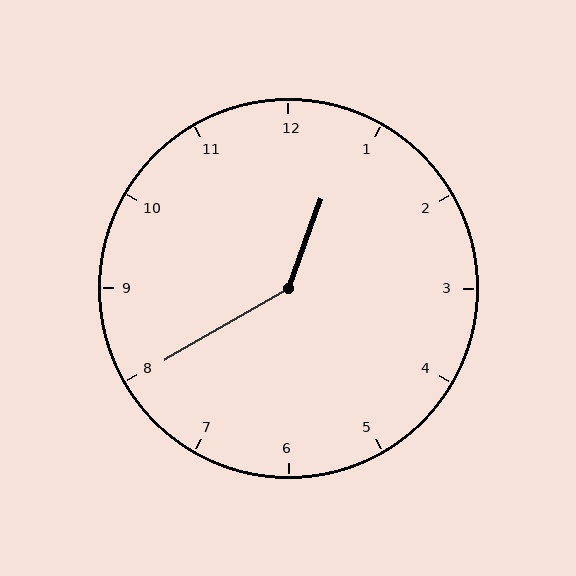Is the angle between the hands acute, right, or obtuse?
It is obtuse.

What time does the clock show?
12:40.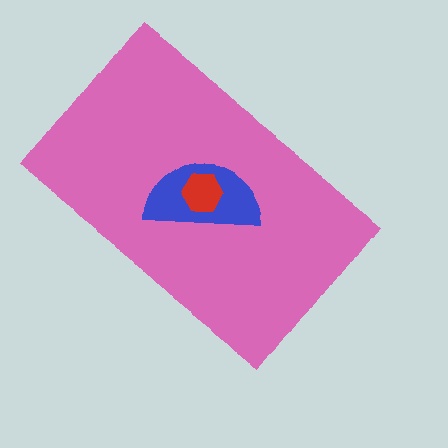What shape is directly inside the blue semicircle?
The red hexagon.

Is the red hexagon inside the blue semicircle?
Yes.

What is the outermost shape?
The pink rectangle.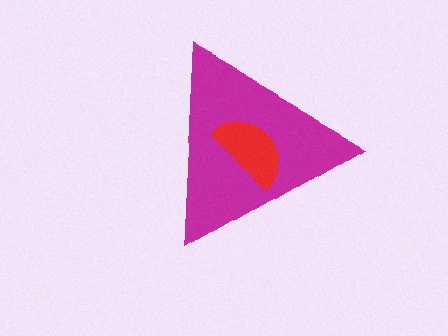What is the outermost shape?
The magenta triangle.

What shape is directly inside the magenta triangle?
The red semicircle.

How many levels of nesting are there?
2.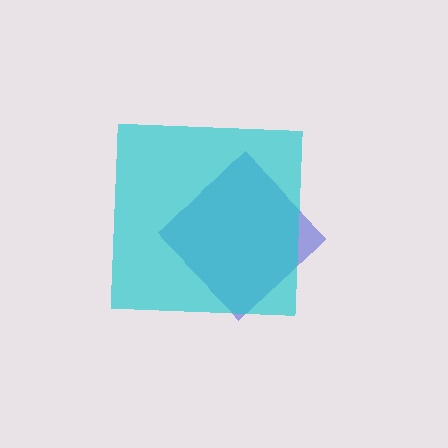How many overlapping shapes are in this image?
There are 2 overlapping shapes in the image.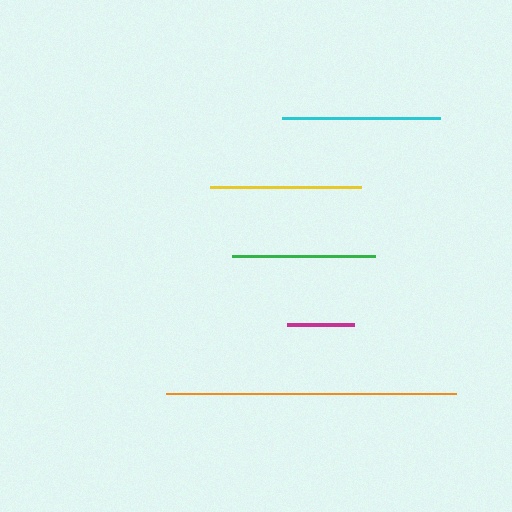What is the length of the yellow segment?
The yellow segment is approximately 151 pixels long.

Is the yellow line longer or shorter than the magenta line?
The yellow line is longer than the magenta line.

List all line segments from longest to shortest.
From longest to shortest: orange, cyan, yellow, green, magenta.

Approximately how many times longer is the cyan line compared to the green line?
The cyan line is approximately 1.1 times the length of the green line.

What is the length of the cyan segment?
The cyan segment is approximately 158 pixels long.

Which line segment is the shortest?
The magenta line is the shortest at approximately 67 pixels.